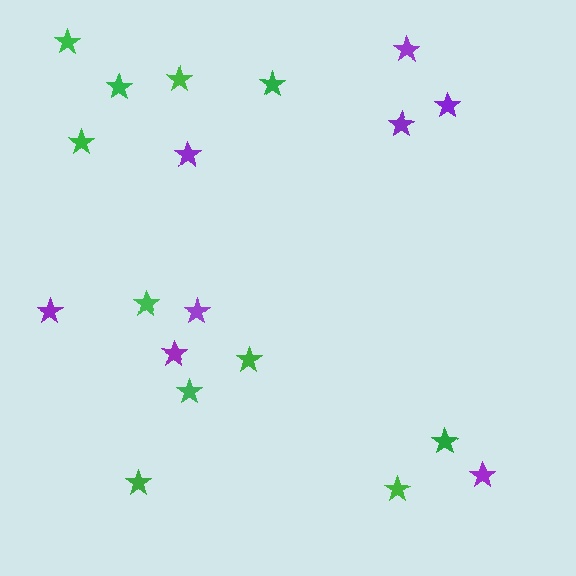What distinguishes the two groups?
There are 2 groups: one group of green stars (11) and one group of purple stars (8).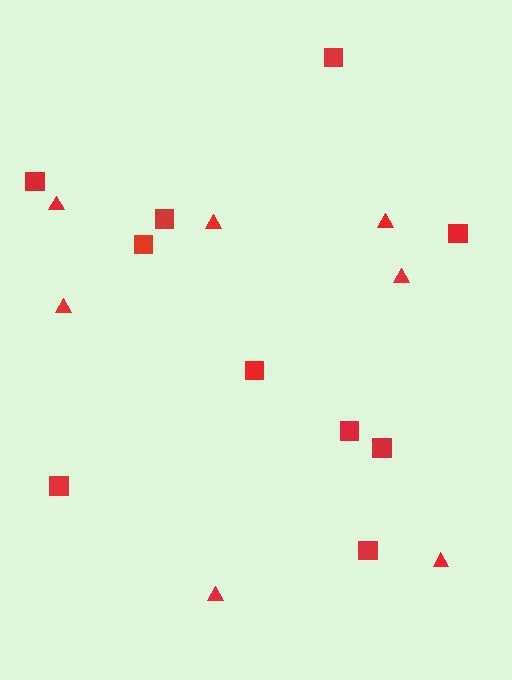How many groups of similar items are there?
There are 2 groups: one group of squares (10) and one group of triangles (7).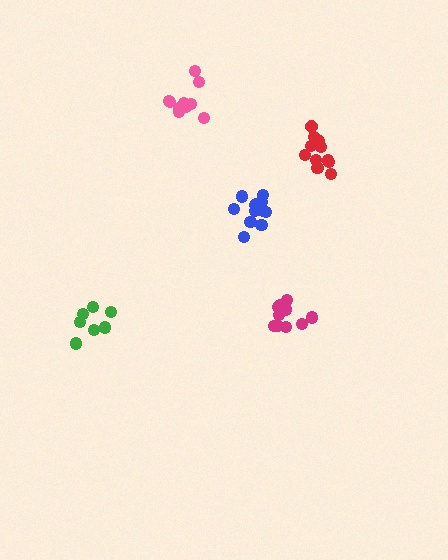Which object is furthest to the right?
The red cluster is rightmost.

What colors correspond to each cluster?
The clusters are colored: red, pink, green, magenta, blue.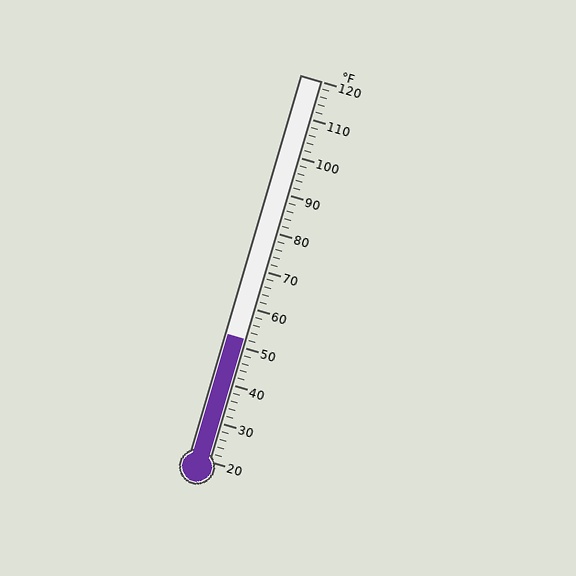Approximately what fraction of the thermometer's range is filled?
The thermometer is filled to approximately 30% of its range.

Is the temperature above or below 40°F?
The temperature is above 40°F.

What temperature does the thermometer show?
The thermometer shows approximately 52°F.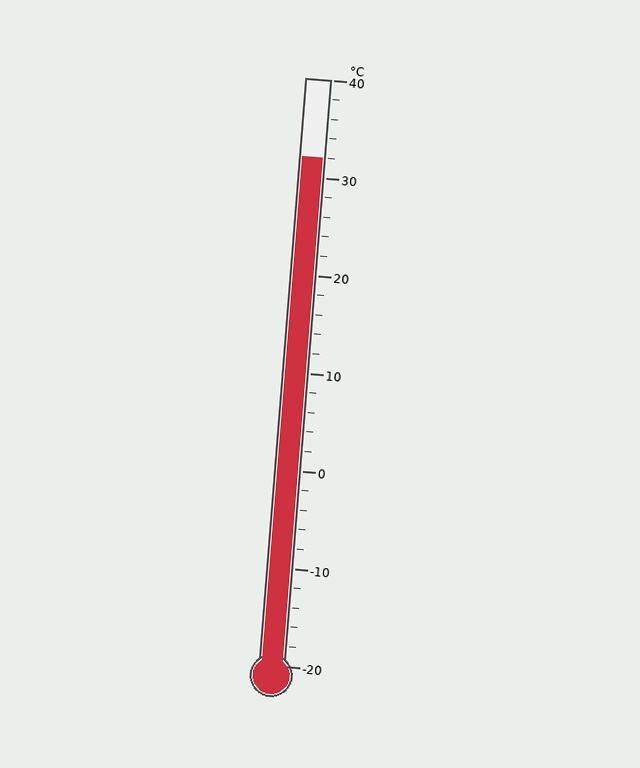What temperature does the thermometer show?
The thermometer shows approximately 32°C.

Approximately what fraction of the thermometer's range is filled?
The thermometer is filled to approximately 85% of its range.